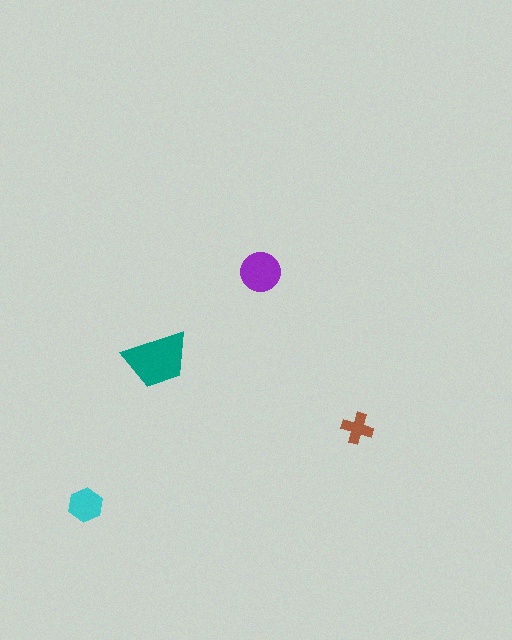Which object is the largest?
The teal trapezoid.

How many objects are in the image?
There are 4 objects in the image.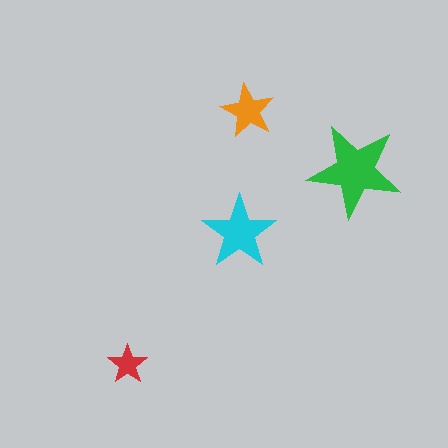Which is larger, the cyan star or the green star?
The green one.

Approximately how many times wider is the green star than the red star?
About 2.5 times wider.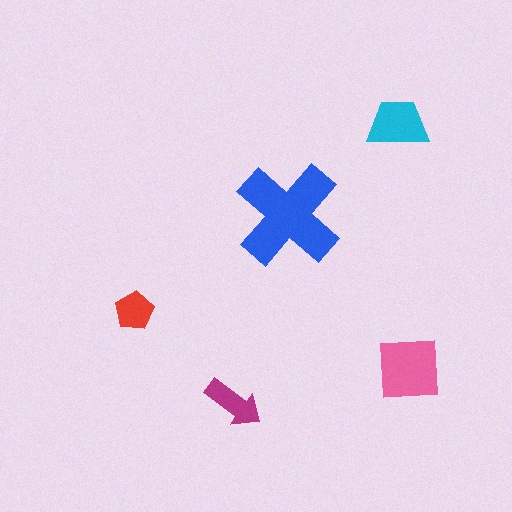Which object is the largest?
The blue cross.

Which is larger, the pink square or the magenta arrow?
The pink square.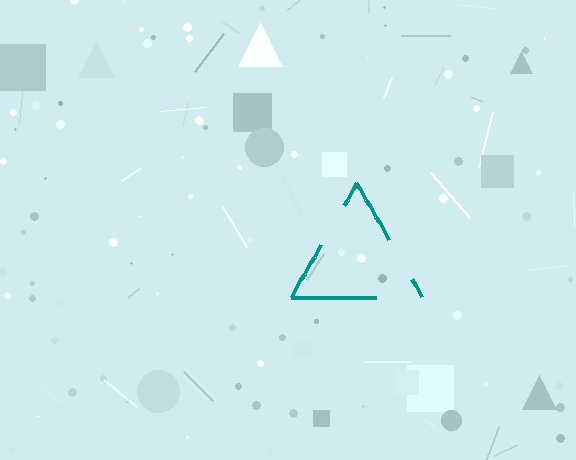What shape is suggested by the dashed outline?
The dashed outline suggests a triangle.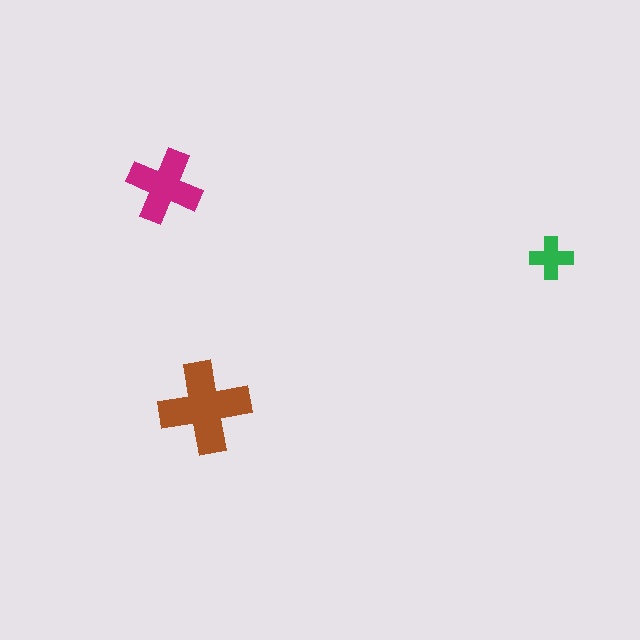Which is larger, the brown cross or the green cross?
The brown one.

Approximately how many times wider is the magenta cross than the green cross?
About 1.5 times wider.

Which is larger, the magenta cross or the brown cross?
The brown one.